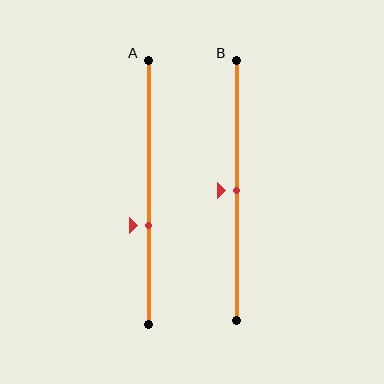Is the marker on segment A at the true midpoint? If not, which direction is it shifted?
No, the marker on segment A is shifted downward by about 13% of the segment length.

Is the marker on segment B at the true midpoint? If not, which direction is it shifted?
Yes, the marker on segment B is at the true midpoint.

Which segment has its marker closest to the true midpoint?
Segment B has its marker closest to the true midpoint.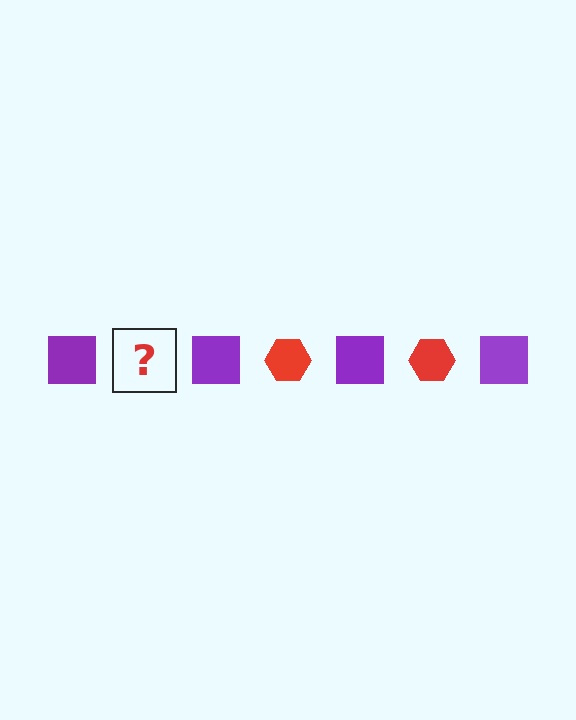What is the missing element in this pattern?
The missing element is a red hexagon.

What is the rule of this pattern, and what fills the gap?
The rule is that the pattern alternates between purple square and red hexagon. The gap should be filled with a red hexagon.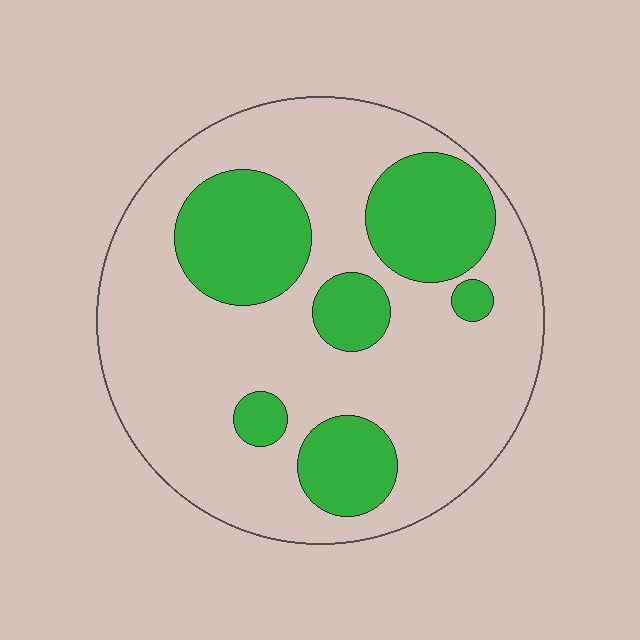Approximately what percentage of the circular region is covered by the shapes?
Approximately 30%.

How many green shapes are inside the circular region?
6.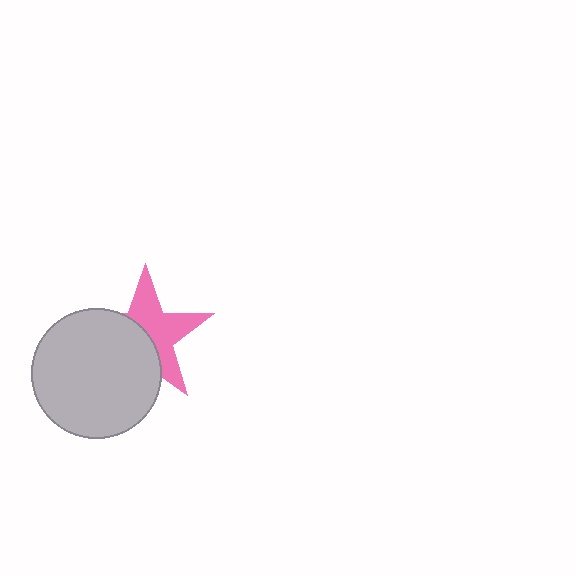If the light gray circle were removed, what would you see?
You would see the complete pink star.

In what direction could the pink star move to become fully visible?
The pink star could move toward the upper-right. That would shift it out from behind the light gray circle entirely.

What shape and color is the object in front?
The object in front is a light gray circle.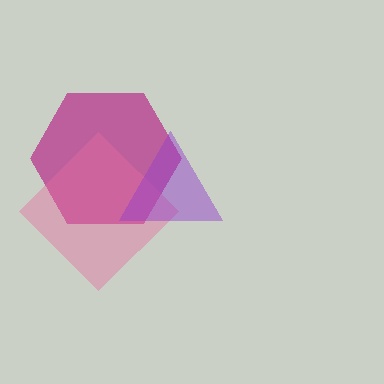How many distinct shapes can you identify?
There are 3 distinct shapes: a magenta hexagon, a pink diamond, a purple triangle.